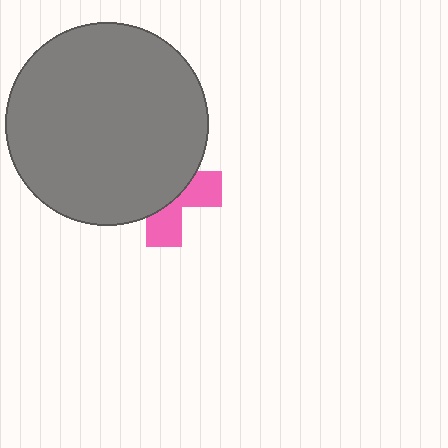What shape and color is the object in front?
The object in front is a gray circle.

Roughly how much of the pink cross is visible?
A small part of it is visible (roughly 38%).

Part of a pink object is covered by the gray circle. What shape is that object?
It is a cross.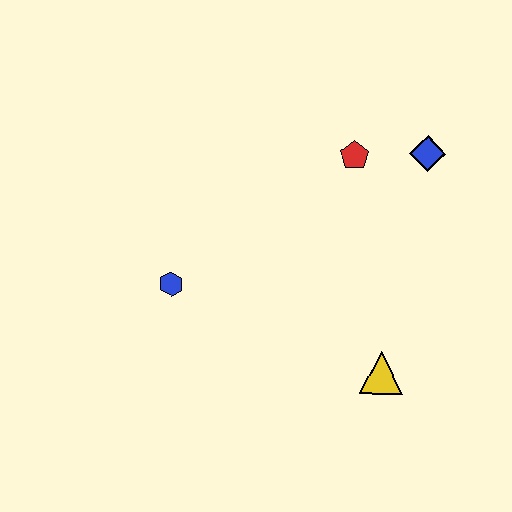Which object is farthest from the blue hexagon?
The blue diamond is farthest from the blue hexagon.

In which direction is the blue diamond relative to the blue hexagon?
The blue diamond is to the right of the blue hexagon.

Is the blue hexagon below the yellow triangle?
No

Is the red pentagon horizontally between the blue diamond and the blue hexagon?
Yes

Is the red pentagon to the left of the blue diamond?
Yes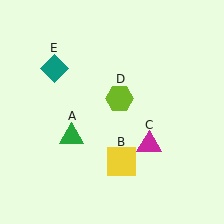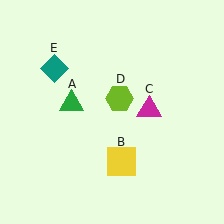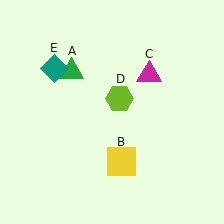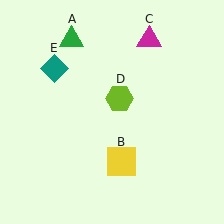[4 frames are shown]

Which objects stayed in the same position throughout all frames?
Yellow square (object B) and lime hexagon (object D) and teal diamond (object E) remained stationary.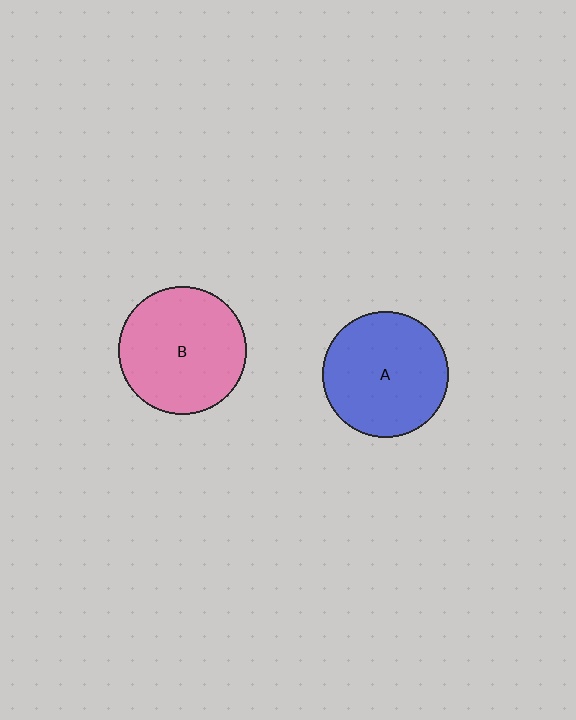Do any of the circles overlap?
No, none of the circles overlap.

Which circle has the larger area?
Circle B (pink).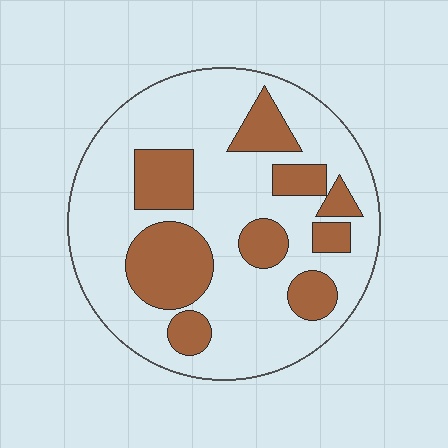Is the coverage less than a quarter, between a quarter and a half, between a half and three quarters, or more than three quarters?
Between a quarter and a half.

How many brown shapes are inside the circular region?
9.